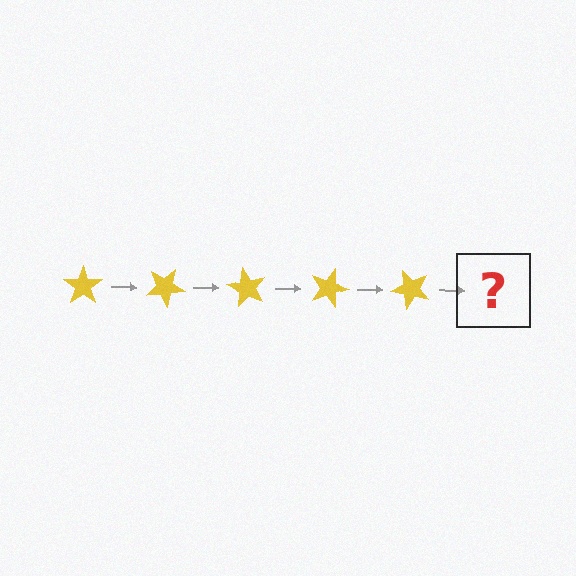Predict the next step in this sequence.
The next step is a yellow star rotated 150 degrees.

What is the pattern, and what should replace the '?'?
The pattern is that the star rotates 30 degrees each step. The '?' should be a yellow star rotated 150 degrees.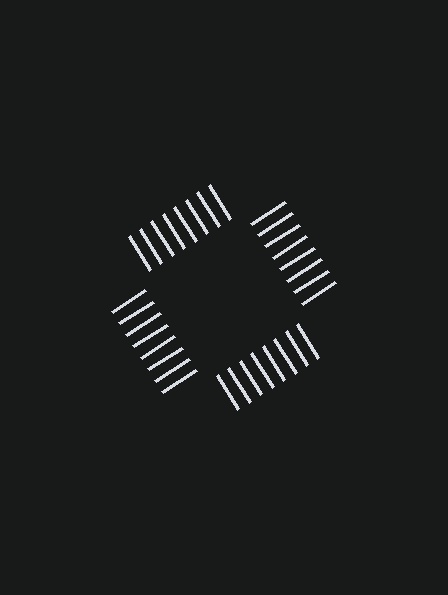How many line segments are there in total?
32 — 8 along each of the 4 edges.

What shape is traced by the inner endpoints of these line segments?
An illusory square — the line segments terminate on its edges but no continuous stroke is drawn.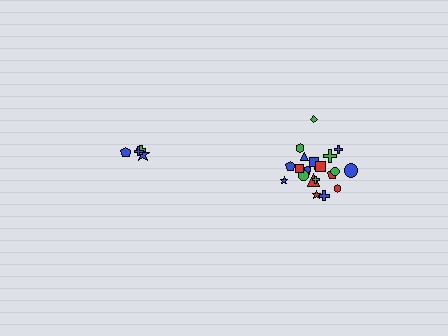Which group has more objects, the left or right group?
The right group.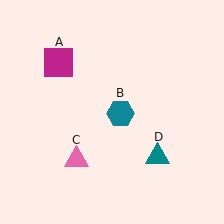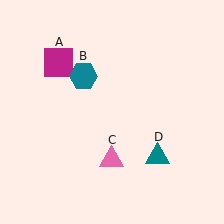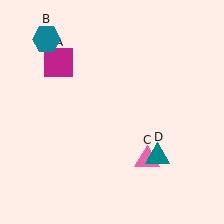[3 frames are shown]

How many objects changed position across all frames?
2 objects changed position: teal hexagon (object B), pink triangle (object C).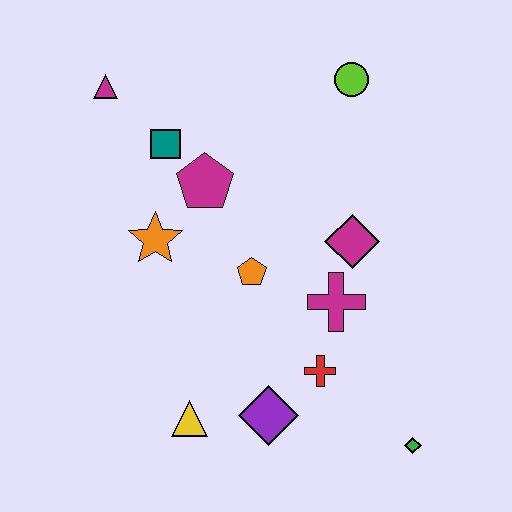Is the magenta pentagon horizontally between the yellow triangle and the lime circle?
Yes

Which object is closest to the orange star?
The magenta pentagon is closest to the orange star.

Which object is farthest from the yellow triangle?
The lime circle is farthest from the yellow triangle.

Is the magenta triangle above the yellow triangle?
Yes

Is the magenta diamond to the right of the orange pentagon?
Yes